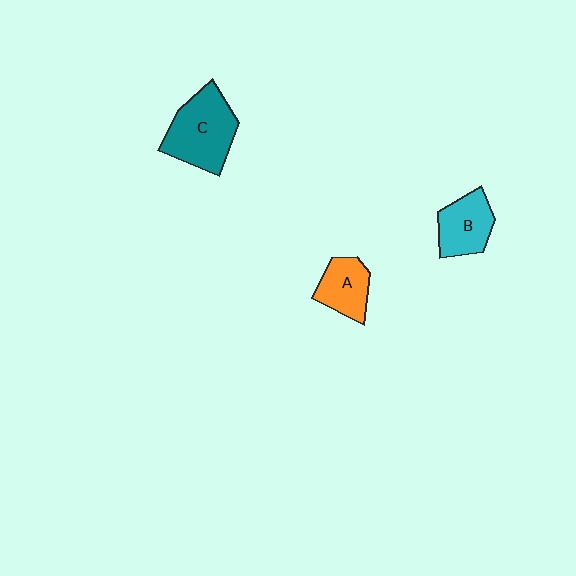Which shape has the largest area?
Shape C (teal).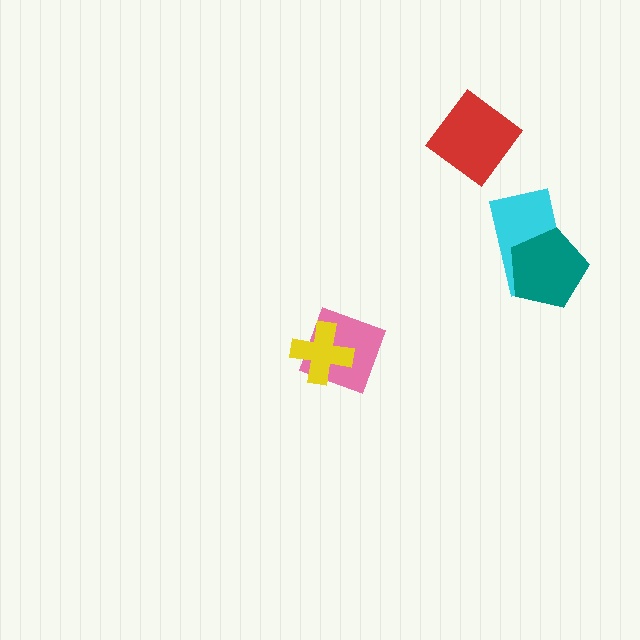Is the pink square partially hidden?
Yes, it is partially covered by another shape.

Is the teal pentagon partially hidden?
No, no other shape covers it.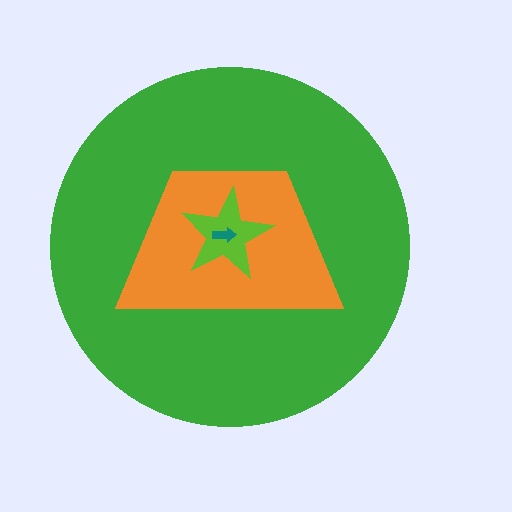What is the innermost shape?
The teal arrow.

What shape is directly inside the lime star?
The teal arrow.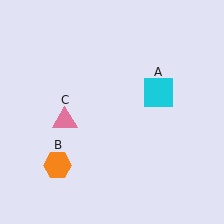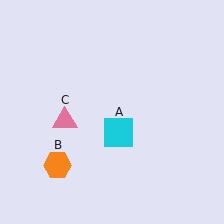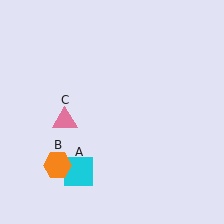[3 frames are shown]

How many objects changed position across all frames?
1 object changed position: cyan square (object A).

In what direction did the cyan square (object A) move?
The cyan square (object A) moved down and to the left.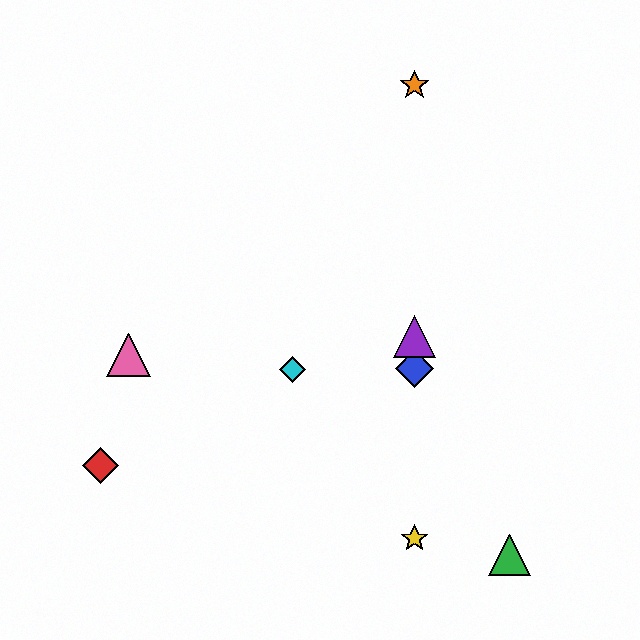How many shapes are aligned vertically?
4 shapes (the blue diamond, the yellow star, the purple triangle, the orange star) are aligned vertically.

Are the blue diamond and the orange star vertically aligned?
Yes, both are at x≈414.